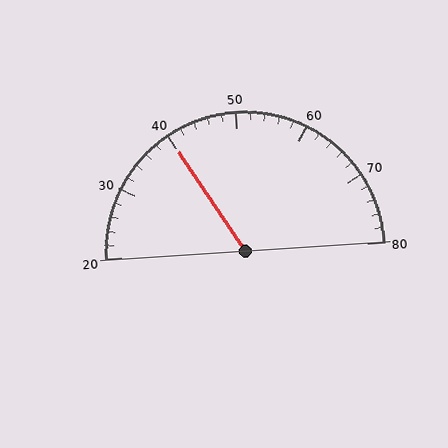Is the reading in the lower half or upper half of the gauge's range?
The reading is in the lower half of the range (20 to 80).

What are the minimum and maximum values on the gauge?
The gauge ranges from 20 to 80.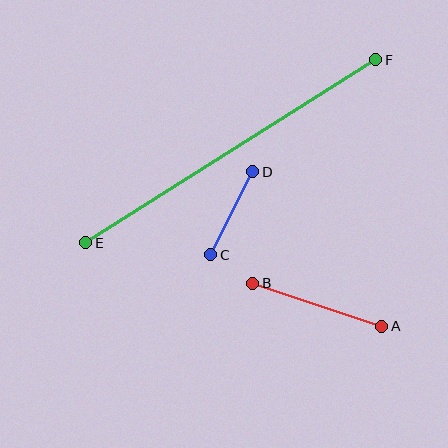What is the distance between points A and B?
The distance is approximately 136 pixels.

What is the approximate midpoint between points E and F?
The midpoint is at approximately (231, 151) pixels.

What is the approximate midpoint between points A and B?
The midpoint is at approximately (317, 305) pixels.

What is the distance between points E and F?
The distance is approximately 343 pixels.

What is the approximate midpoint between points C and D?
The midpoint is at approximately (232, 213) pixels.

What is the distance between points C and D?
The distance is approximately 93 pixels.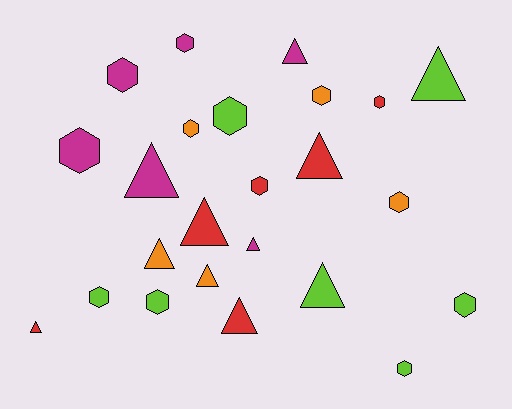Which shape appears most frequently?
Hexagon, with 13 objects.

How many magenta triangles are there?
There are 3 magenta triangles.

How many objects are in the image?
There are 24 objects.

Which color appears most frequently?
Lime, with 7 objects.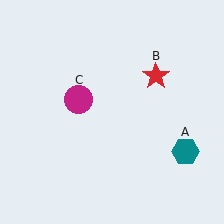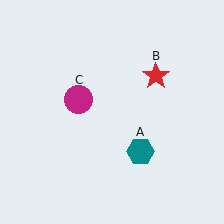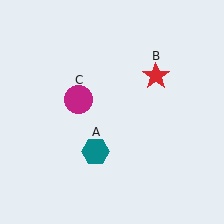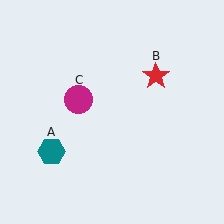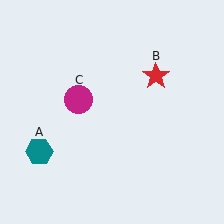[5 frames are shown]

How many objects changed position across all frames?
1 object changed position: teal hexagon (object A).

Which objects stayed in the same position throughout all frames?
Red star (object B) and magenta circle (object C) remained stationary.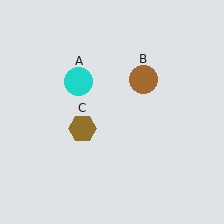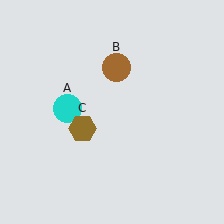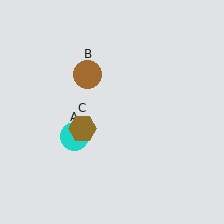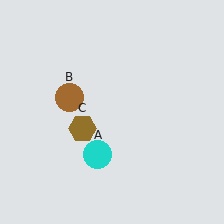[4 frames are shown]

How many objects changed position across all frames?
2 objects changed position: cyan circle (object A), brown circle (object B).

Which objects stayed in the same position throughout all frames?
Brown hexagon (object C) remained stationary.